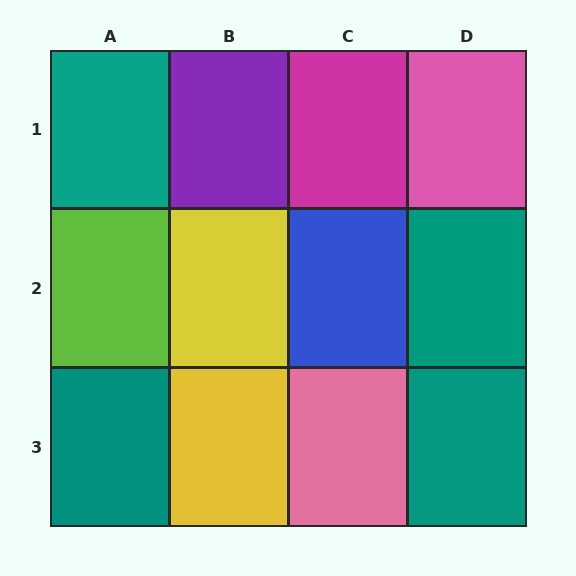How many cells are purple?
1 cell is purple.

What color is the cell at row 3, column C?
Pink.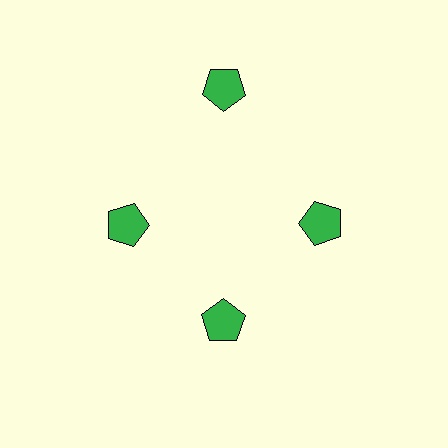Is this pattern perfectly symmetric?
No. The 4 green pentagons are arranged in a ring, but one element near the 12 o'clock position is pushed outward from the center, breaking the 4-fold rotational symmetry.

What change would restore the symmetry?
The symmetry would be restored by moving it inward, back onto the ring so that all 4 pentagons sit at equal angles and equal distance from the center.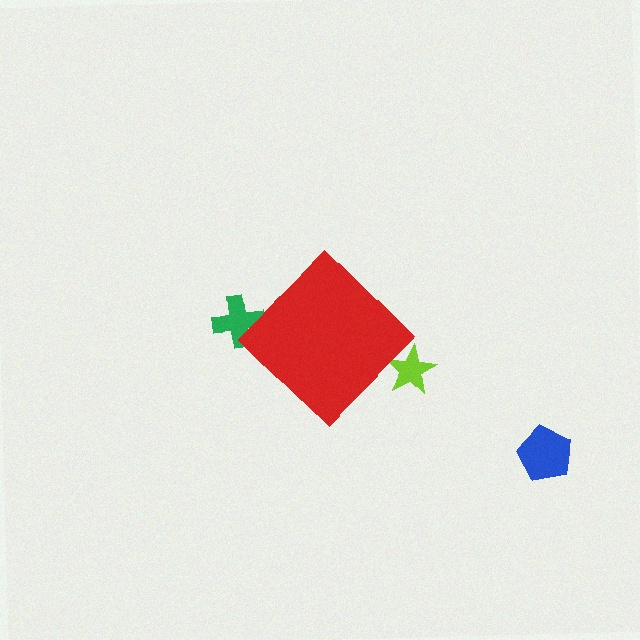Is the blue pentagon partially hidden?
No, the blue pentagon is fully visible.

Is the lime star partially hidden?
Yes, the lime star is partially hidden behind the red diamond.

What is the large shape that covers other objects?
A red diamond.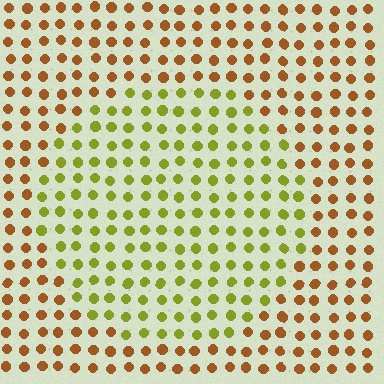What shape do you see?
I see a circle.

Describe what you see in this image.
The image is filled with small brown elements in a uniform arrangement. A circle-shaped region is visible where the elements are tinted to a slightly different hue, forming a subtle color boundary.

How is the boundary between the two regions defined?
The boundary is defined purely by a slight shift in hue (about 46 degrees). Spacing, size, and orientation are identical on both sides.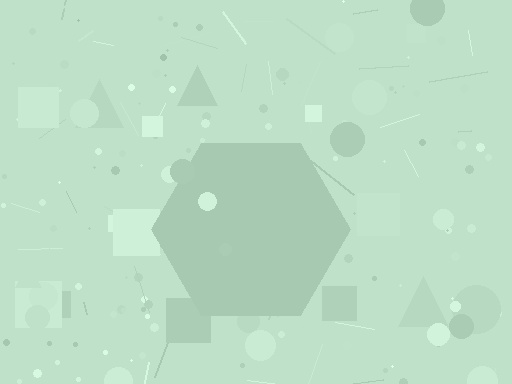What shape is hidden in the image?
A hexagon is hidden in the image.